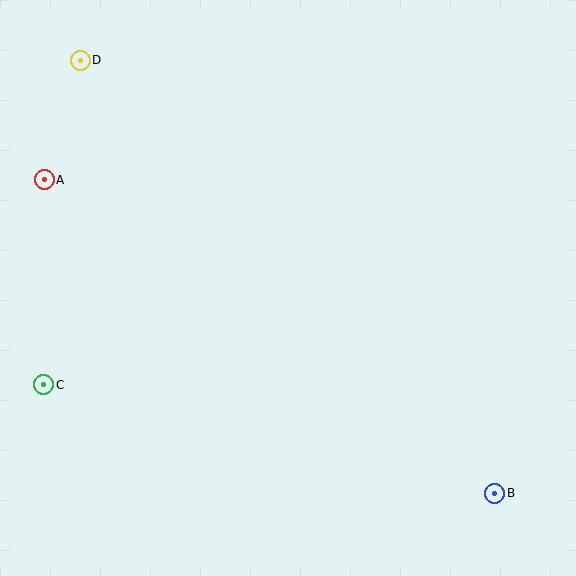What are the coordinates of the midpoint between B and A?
The midpoint between B and A is at (269, 337).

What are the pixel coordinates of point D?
Point D is at (80, 60).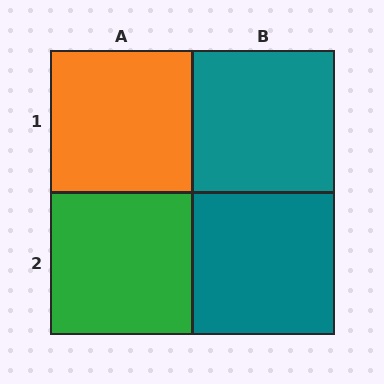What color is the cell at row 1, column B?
Teal.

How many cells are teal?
2 cells are teal.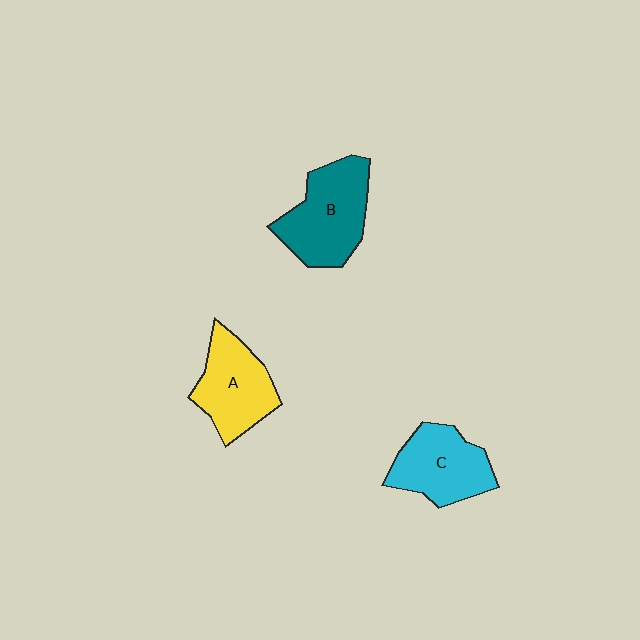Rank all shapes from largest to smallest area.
From largest to smallest: B (teal), C (cyan), A (yellow).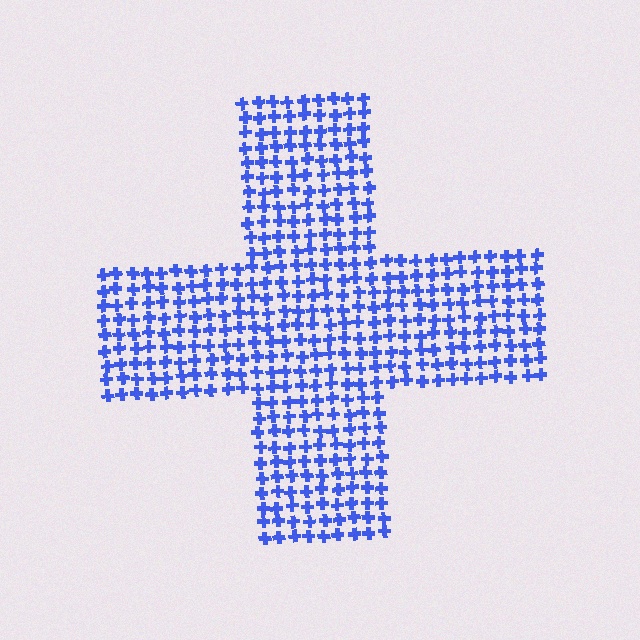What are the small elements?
The small elements are crosses.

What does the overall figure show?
The overall figure shows a cross.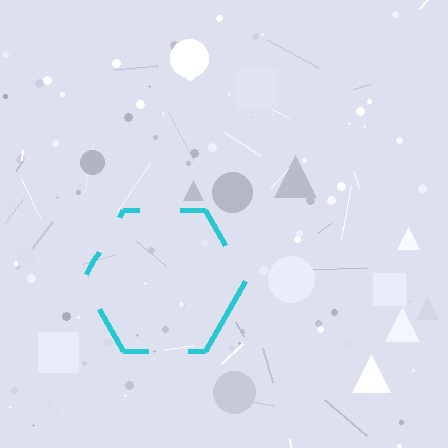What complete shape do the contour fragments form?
The contour fragments form a hexagon.